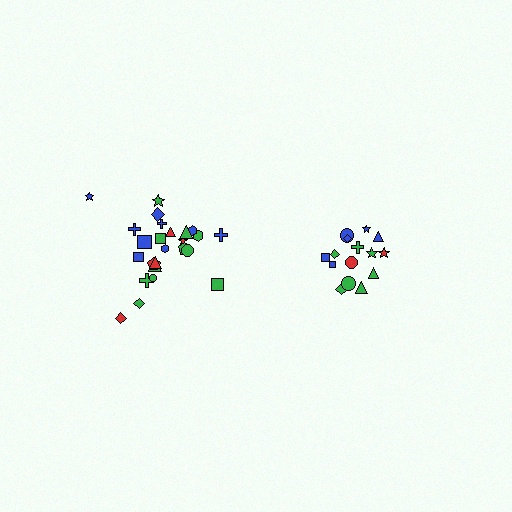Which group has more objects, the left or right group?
The left group.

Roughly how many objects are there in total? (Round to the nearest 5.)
Roughly 40 objects in total.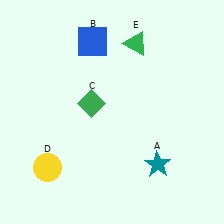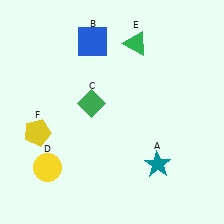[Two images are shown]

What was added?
A yellow pentagon (F) was added in Image 2.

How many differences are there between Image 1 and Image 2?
There is 1 difference between the two images.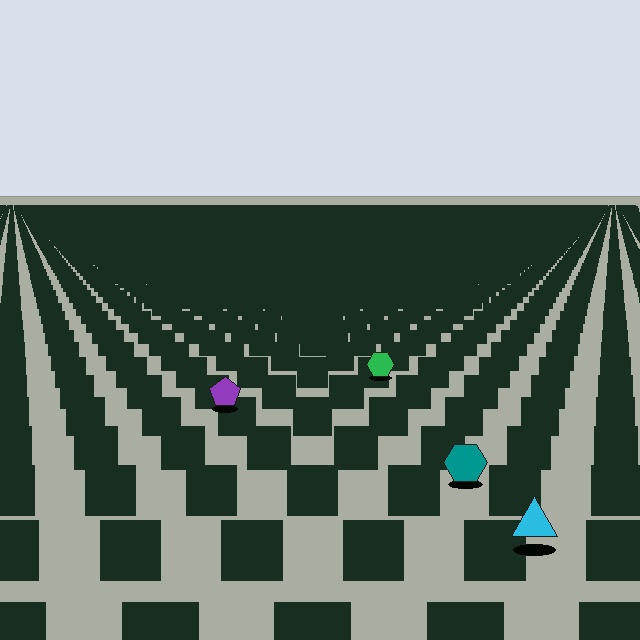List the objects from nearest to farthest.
From nearest to farthest: the cyan triangle, the teal hexagon, the purple pentagon, the green hexagon.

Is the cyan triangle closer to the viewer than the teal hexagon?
Yes. The cyan triangle is closer — you can tell from the texture gradient: the ground texture is coarser near it.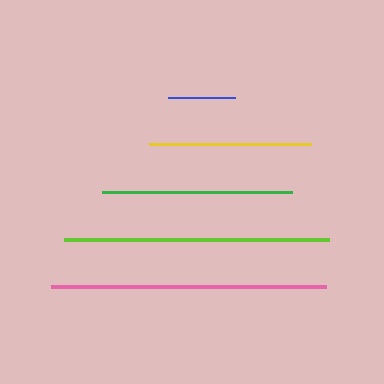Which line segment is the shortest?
The blue line is the shortest at approximately 67 pixels.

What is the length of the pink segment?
The pink segment is approximately 275 pixels long.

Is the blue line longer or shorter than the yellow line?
The yellow line is longer than the blue line.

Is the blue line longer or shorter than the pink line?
The pink line is longer than the blue line.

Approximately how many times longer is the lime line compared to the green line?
The lime line is approximately 1.4 times the length of the green line.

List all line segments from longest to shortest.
From longest to shortest: pink, lime, green, yellow, blue.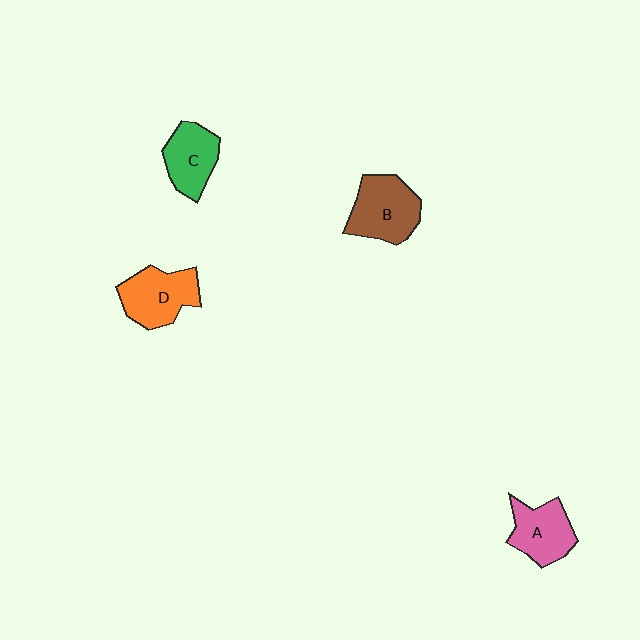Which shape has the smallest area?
Shape C (green).